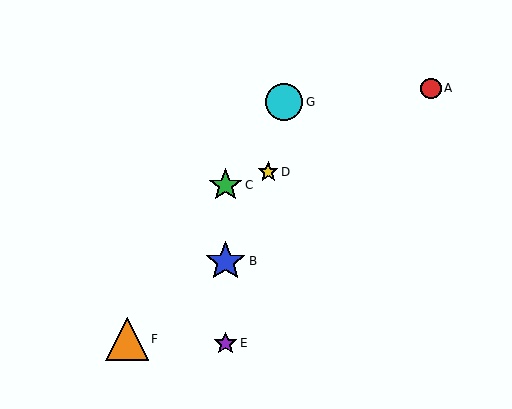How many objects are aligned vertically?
3 objects (B, C, E) are aligned vertically.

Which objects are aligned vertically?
Objects B, C, E are aligned vertically.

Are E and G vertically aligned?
No, E is at x≈225 and G is at x≈284.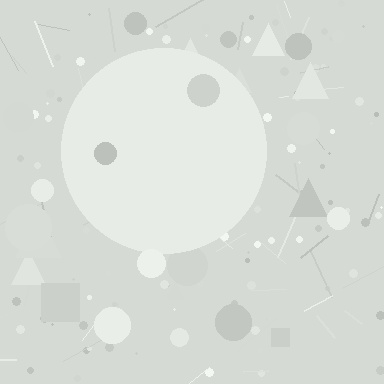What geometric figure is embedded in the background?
A circle is embedded in the background.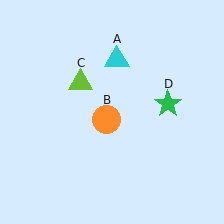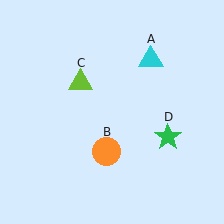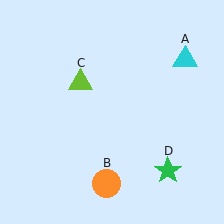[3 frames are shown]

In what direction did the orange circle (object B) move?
The orange circle (object B) moved down.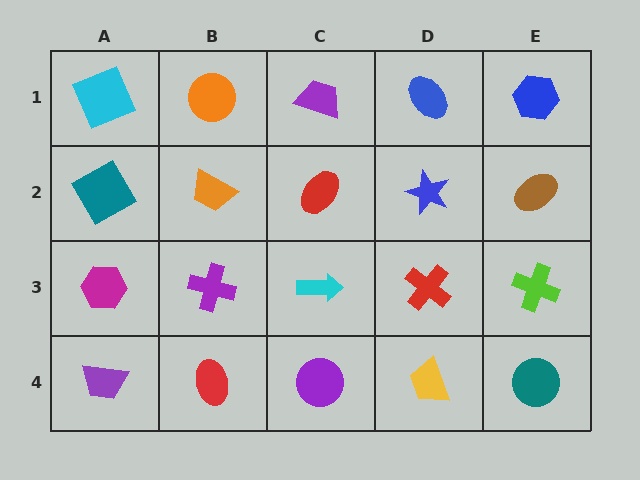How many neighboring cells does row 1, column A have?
2.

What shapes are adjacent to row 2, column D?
A blue ellipse (row 1, column D), a red cross (row 3, column D), a red ellipse (row 2, column C), a brown ellipse (row 2, column E).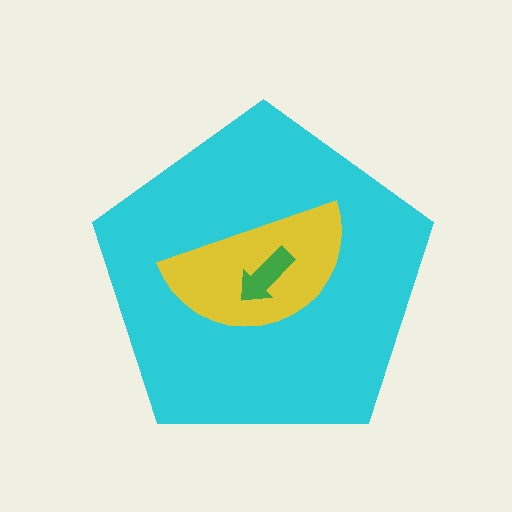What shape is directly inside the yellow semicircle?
The green arrow.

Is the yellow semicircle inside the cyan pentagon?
Yes.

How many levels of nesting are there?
3.